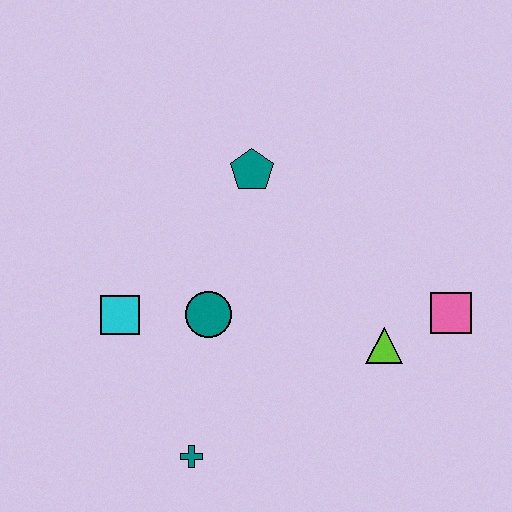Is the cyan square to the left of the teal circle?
Yes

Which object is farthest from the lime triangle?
The cyan square is farthest from the lime triangle.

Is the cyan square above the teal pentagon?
No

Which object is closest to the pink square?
The lime triangle is closest to the pink square.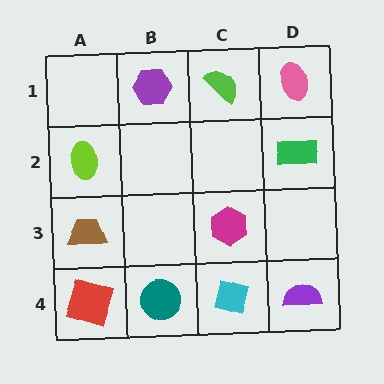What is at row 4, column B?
A teal circle.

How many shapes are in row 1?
3 shapes.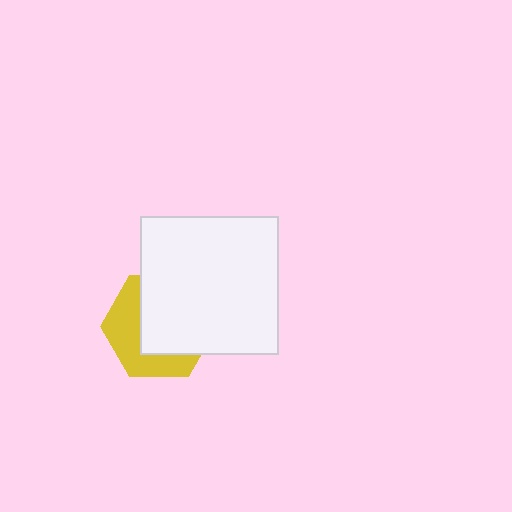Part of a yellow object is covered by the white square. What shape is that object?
It is a hexagon.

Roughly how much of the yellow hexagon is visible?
A small part of it is visible (roughly 41%).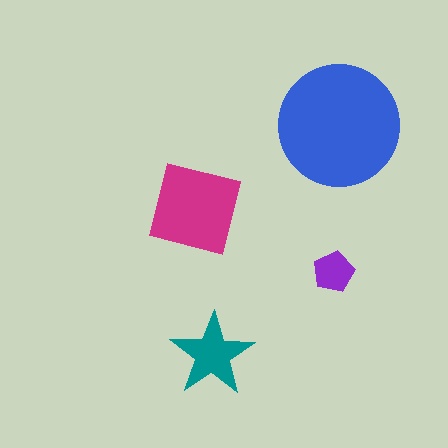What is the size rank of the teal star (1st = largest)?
3rd.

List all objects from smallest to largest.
The purple pentagon, the teal star, the magenta square, the blue circle.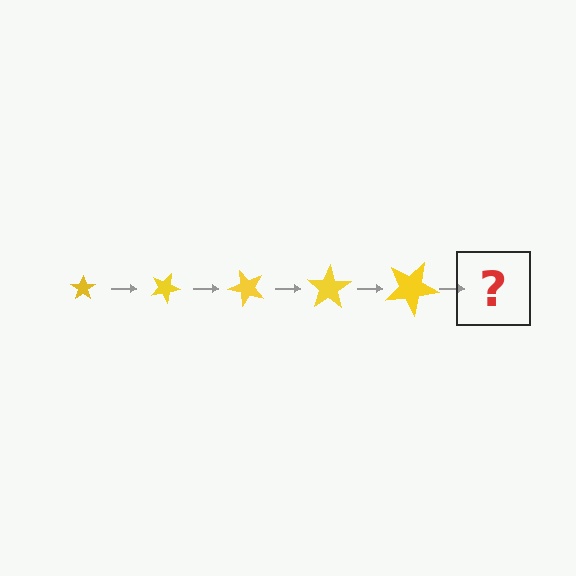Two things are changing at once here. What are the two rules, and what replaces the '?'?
The two rules are that the star grows larger each step and it rotates 25 degrees each step. The '?' should be a star, larger than the previous one and rotated 125 degrees from the start.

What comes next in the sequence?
The next element should be a star, larger than the previous one and rotated 125 degrees from the start.